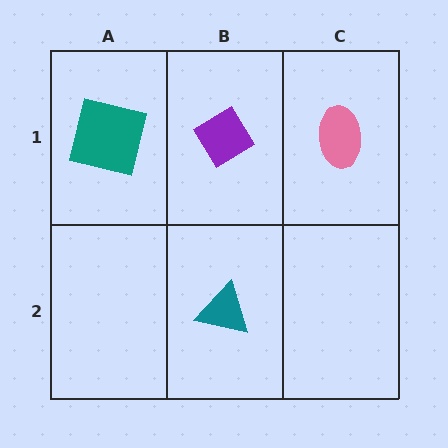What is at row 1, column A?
A teal square.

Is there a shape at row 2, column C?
No, that cell is empty.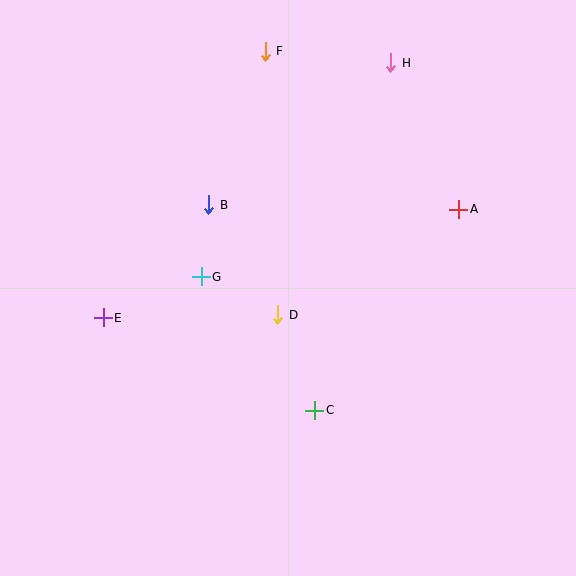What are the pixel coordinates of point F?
Point F is at (265, 51).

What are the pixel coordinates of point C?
Point C is at (315, 410).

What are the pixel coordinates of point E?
Point E is at (103, 318).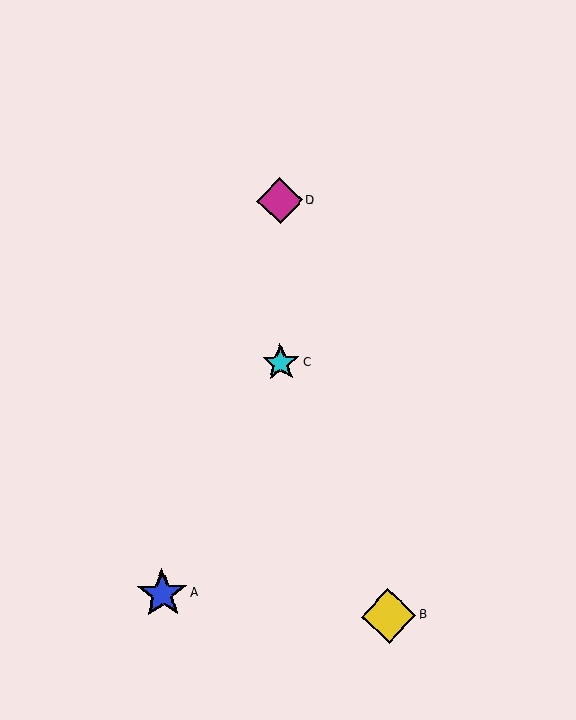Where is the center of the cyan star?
The center of the cyan star is at (281, 363).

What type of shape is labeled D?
Shape D is a magenta diamond.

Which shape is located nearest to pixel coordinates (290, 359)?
The cyan star (labeled C) at (281, 363) is nearest to that location.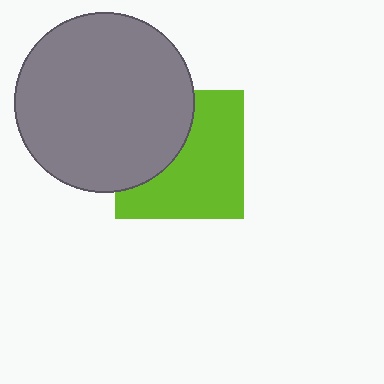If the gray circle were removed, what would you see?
You would see the complete lime square.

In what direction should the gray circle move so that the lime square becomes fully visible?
The gray circle should move left. That is the shortest direction to clear the overlap and leave the lime square fully visible.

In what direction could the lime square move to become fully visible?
The lime square could move right. That would shift it out from behind the gray circle entirely.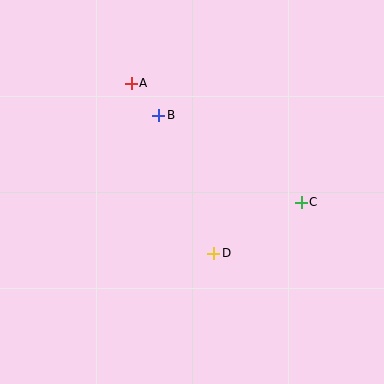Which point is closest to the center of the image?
Point D at (214, 253) is closest to the center.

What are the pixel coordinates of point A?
Point A is at (131, 83).